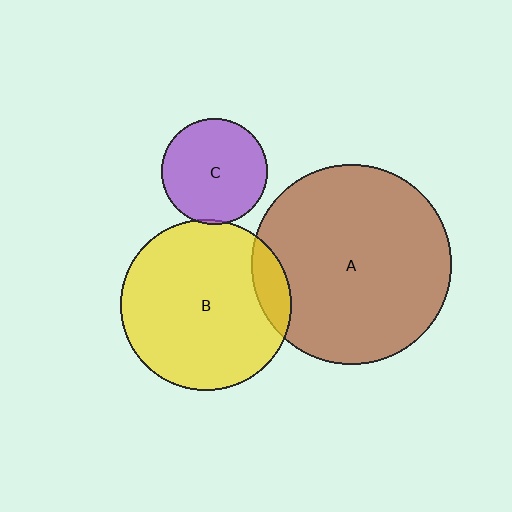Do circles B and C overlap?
Yes.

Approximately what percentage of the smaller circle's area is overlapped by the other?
Approximately 5%.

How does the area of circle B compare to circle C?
Approximately 2.6 times.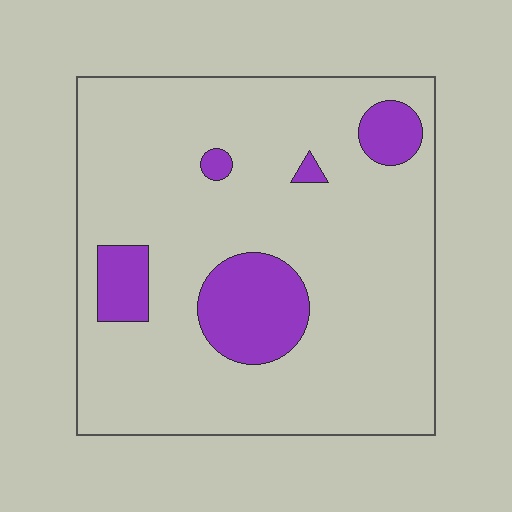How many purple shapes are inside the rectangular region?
5.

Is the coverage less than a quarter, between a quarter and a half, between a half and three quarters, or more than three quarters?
Less than a quarter.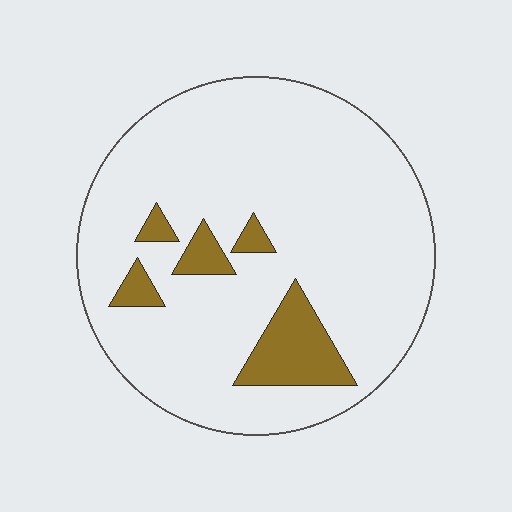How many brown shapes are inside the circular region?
5.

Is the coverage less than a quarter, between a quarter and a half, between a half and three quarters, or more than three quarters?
Less than a quarter.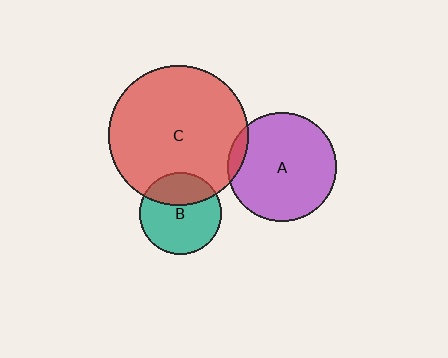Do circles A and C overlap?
Yes.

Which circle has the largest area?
Circle C (red).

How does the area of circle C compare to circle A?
Approximately 1.7 times.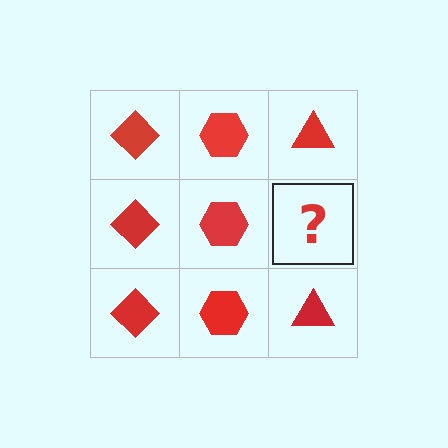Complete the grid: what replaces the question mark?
The question mark should be replaced with a red triangle.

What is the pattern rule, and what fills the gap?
The rule is that each column has a consistent shape. The gap should be filled with a red triangle.